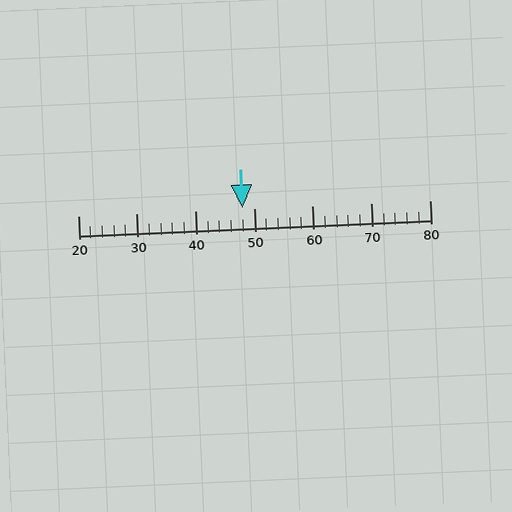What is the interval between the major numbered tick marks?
The major tick marks are spaced 10 units apart.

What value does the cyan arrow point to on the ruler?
The cyan arrow points to approximately 48.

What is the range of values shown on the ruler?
The ruler shows values from 20 to 80.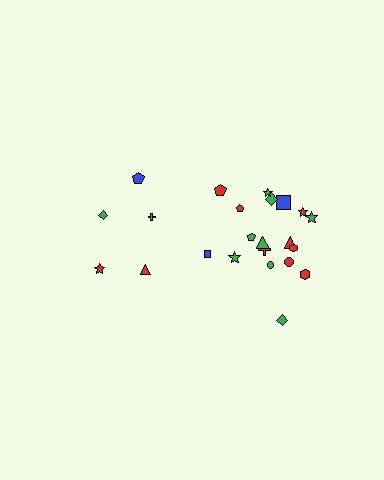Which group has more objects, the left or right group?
The right group.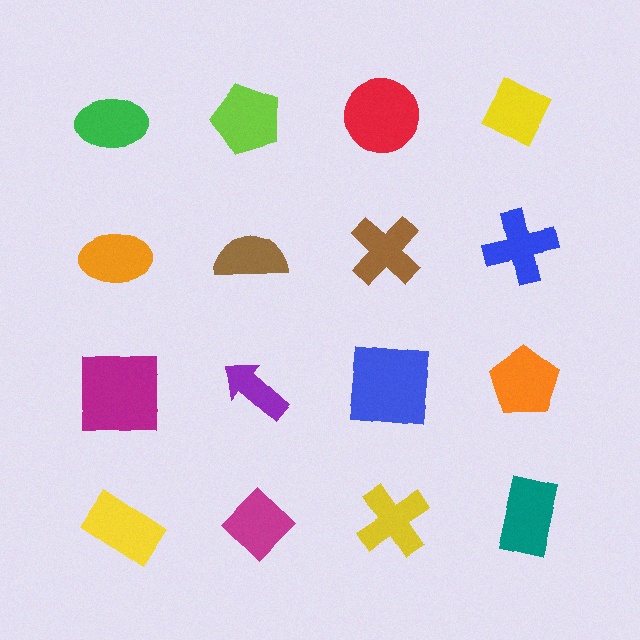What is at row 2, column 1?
An orange ellipse.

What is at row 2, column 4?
A blue cross.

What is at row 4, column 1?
A yellow rectangle.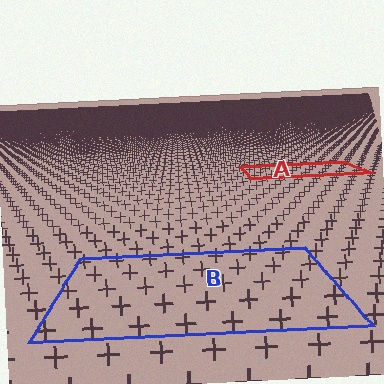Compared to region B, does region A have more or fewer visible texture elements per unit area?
Region A has more texture elements per unit area — they are packed more densely because it is farther away.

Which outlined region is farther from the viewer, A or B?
Region A is farther from the viewer — the texture elements inside it appear smaller and more densely packed.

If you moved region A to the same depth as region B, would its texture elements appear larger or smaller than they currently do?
They would appear larger. At a closer depth, the same texture elements are projected at a bigger on-screen size.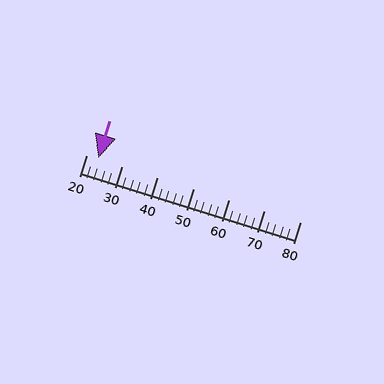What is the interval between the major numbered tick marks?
The major tick marks are spaced 10 units apart.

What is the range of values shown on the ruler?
The ruler shows values from 20 to 80.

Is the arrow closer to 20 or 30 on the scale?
The arrow is closer to 20.